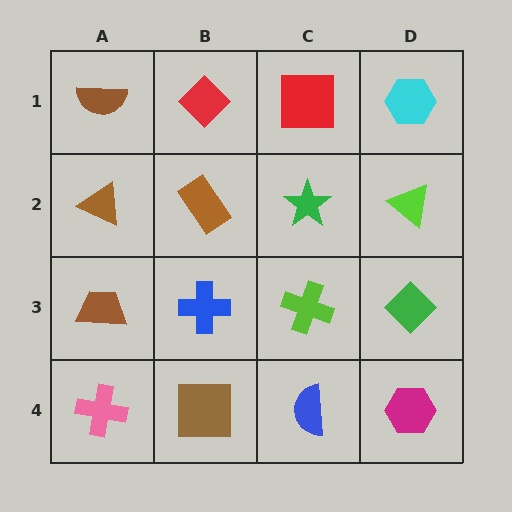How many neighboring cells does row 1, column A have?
2.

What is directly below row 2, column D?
A green diamond.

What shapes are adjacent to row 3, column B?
A brown rectangle (row 2, column B), a brown square (row 4, column B), a brown trapezoid (row 3, column A), a lime cross (row 3, column C).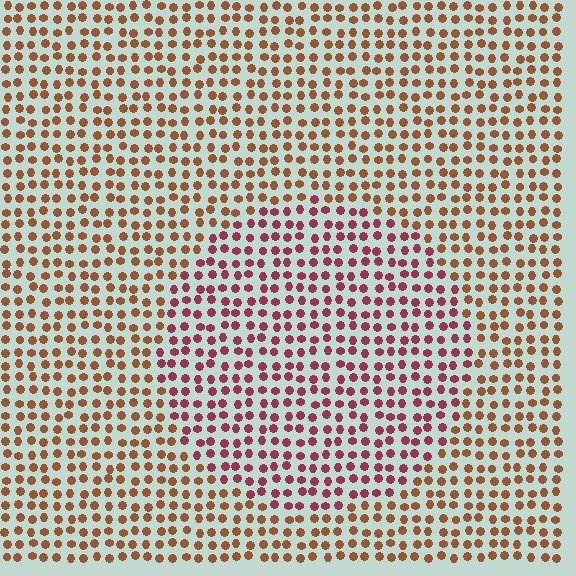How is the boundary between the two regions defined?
The boundary is defined purely by a slight shift in hue (about 40 degrees). Spacing, size, and orientation are identical on both sides.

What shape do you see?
I see a circle.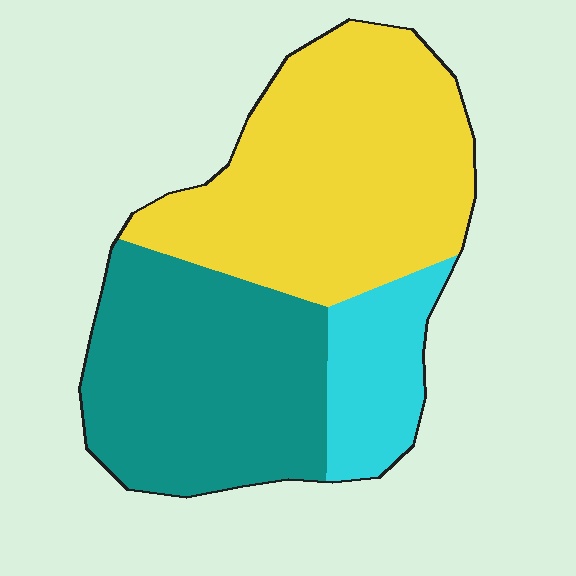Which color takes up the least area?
Cyan, at roughly 15%.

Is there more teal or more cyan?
Teal.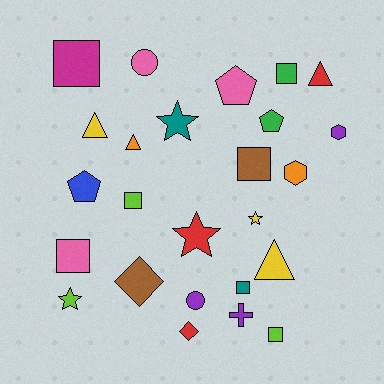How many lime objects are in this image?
There are 3 lime objects.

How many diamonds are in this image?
There are 2 diamonds.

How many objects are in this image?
There are 25 objects.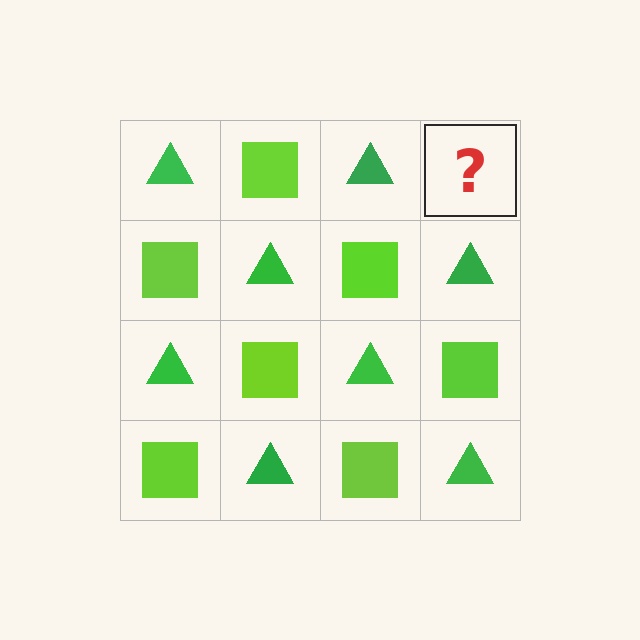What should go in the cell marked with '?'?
The missing cell should contain a lime square.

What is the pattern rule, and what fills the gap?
The rule is that it alternates green triangle and lime square in a checkerboard pattern. The gap should be filled with a lime square.